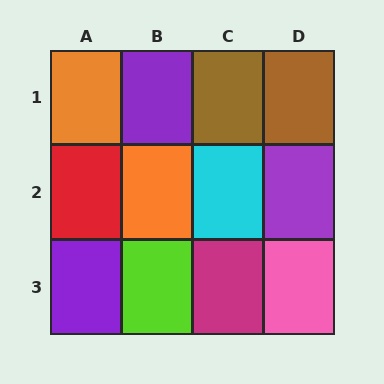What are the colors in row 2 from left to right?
Red, orange, cyan, purple.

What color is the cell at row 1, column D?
Brown.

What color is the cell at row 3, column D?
Pink.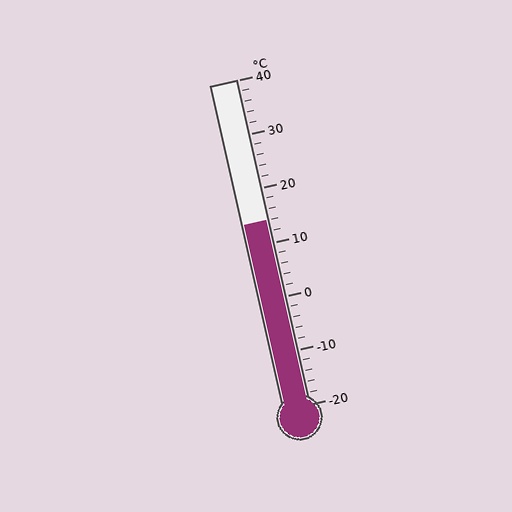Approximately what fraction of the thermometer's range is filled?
The thermometer is filled to approximately 55% of its range.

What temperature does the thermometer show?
The thermometer shows approximately 14°C.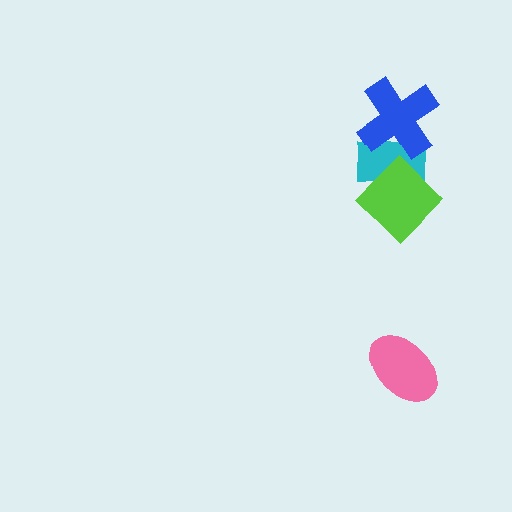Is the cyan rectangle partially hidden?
Yes, it is partially covered by another shape.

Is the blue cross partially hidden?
No, no other shape covers it.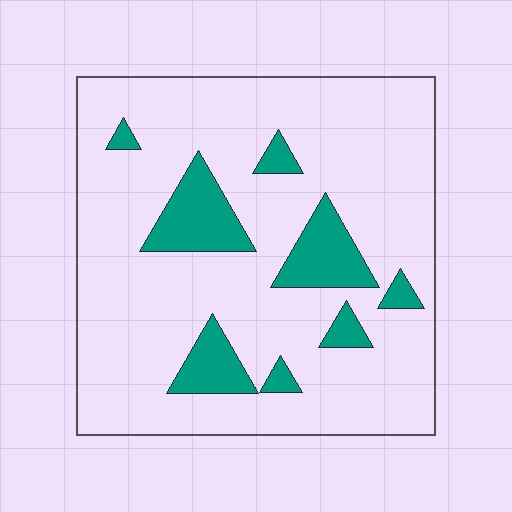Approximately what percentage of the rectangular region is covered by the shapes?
Approximately 15%.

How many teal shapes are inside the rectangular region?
8.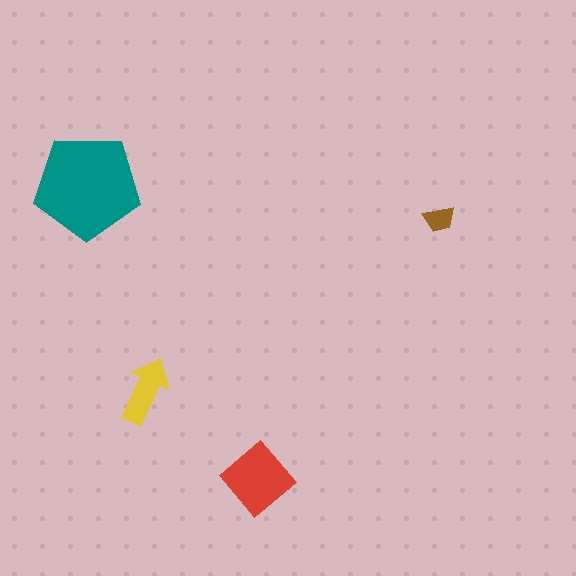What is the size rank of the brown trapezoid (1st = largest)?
4th.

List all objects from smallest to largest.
The brown trapezoid, the yellow arrow, the red diamond, the teal pentagon.